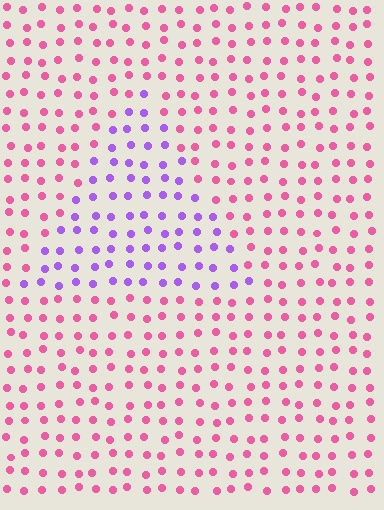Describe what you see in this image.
The image is filled with small pink elements in a uniform arrangement. A triangle-shaped region is visible where the elements are tinted to a slightly different hue, forming a subtle color boundary.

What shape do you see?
I see a triangle.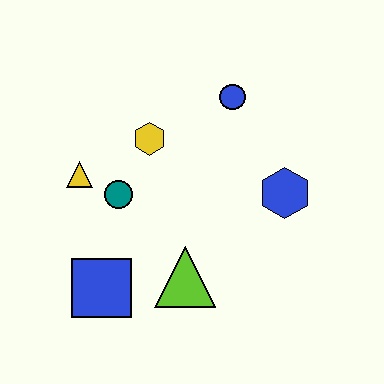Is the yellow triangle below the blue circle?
Yes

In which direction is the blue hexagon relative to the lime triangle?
The blue hexagon is to the right of the lime triangle.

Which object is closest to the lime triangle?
The blue square is closest to the lime triangle.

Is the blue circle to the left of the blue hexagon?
Yes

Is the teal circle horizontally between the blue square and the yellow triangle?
No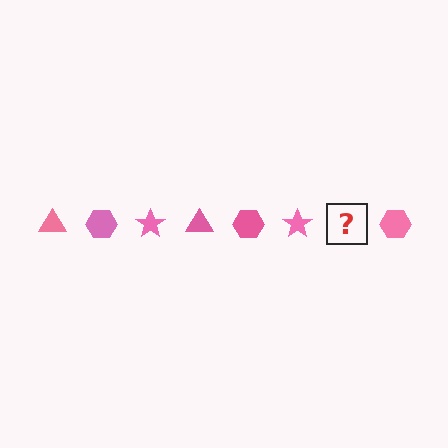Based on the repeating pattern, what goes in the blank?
The blank should be a pink triangle.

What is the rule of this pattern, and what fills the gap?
The rule is that the pattern cycles through triangle, hexagon, star shapes in pink. The gap should be filled with a pink triangle.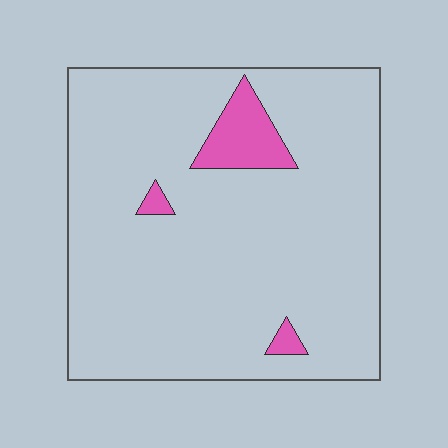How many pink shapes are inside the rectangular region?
3.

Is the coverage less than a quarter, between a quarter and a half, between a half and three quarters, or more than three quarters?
Less than a quarter.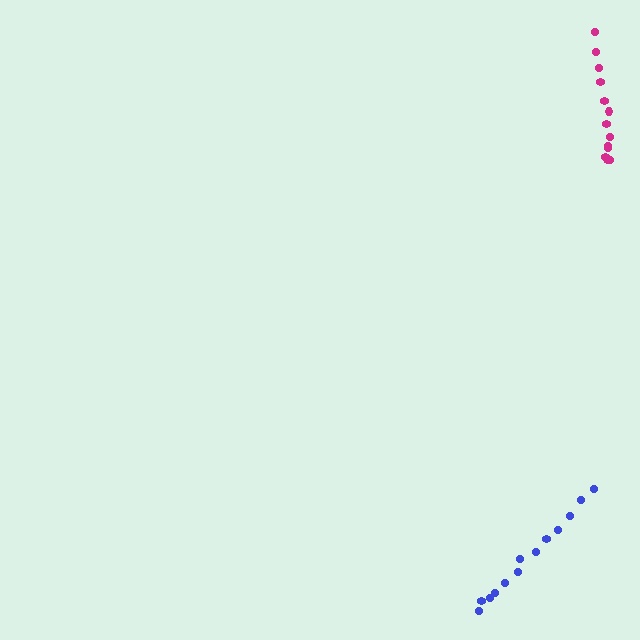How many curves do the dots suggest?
There are 2 distinct paths.